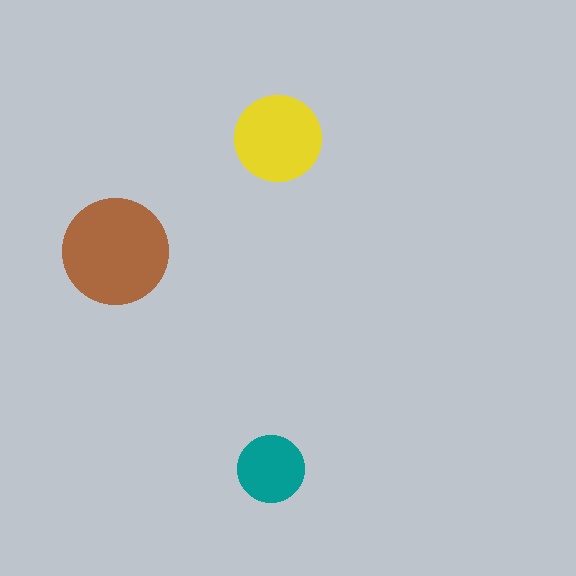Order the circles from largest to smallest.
the brown one, the yellow one, the teal one.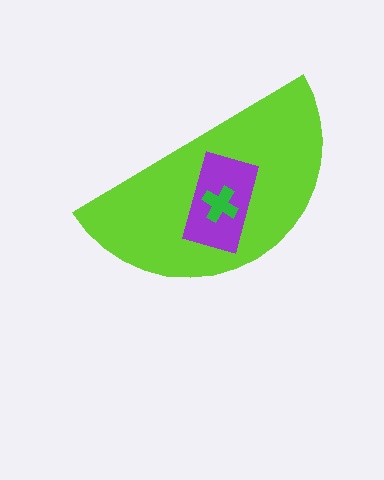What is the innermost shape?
The green cross.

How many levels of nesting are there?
3.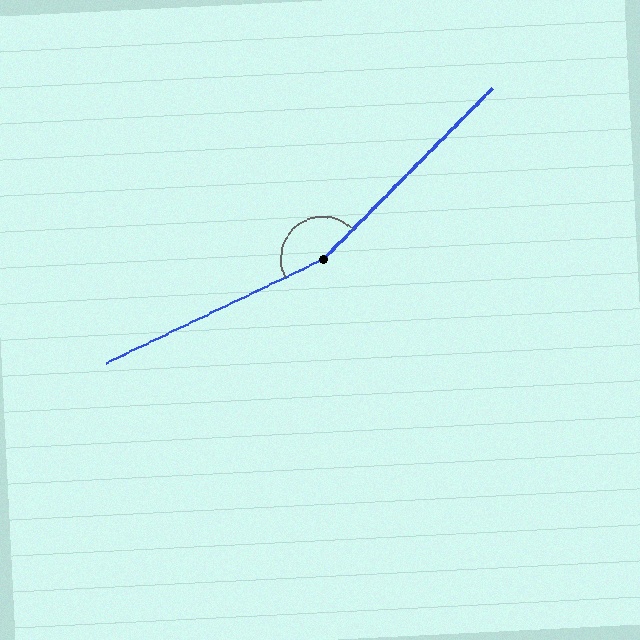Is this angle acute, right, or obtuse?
It is obtuse.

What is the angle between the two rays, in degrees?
Approximately 161 degrees.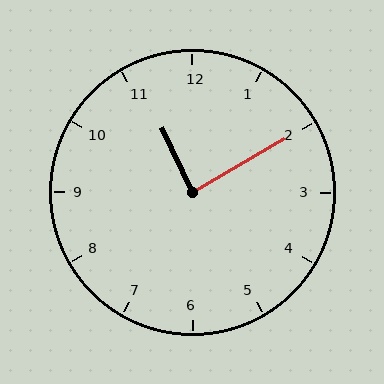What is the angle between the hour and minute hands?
Approximately 85 degrees.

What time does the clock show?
11:10.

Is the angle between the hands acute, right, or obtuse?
It is right.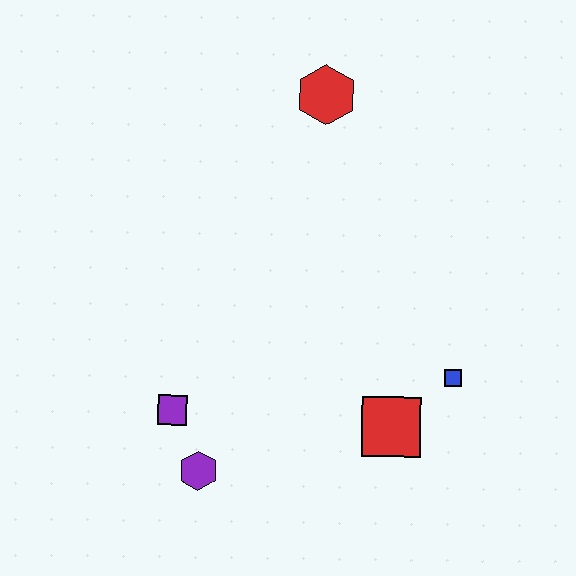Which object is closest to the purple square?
The purple hexagon is closest to the purple square.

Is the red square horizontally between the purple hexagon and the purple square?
No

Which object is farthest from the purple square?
The red hexagon is farthest from the purple square.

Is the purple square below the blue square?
Yes